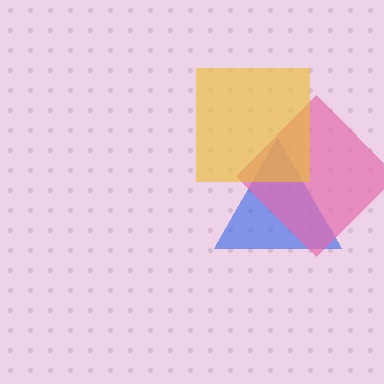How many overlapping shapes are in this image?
There are 3 overlapping shapes in the image.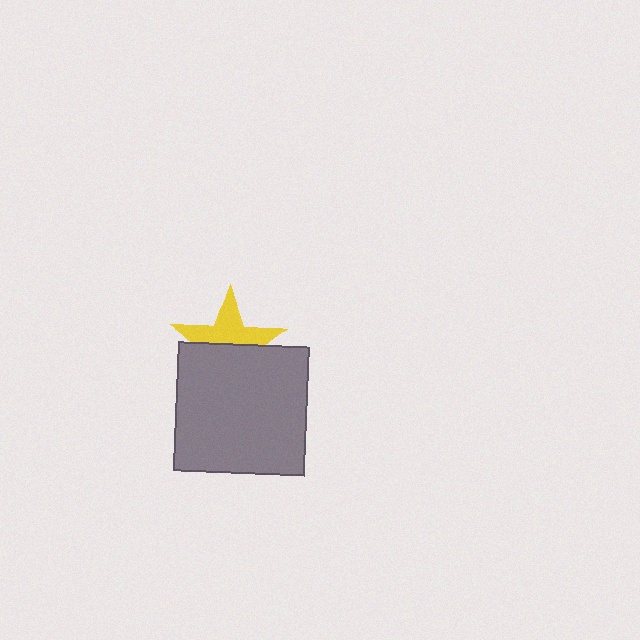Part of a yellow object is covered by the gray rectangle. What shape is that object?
It is a star.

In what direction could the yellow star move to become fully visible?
The yellow star could move up. That would shift it out from behind the gray rectangle entirely.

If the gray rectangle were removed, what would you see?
You would see the complete yellow star.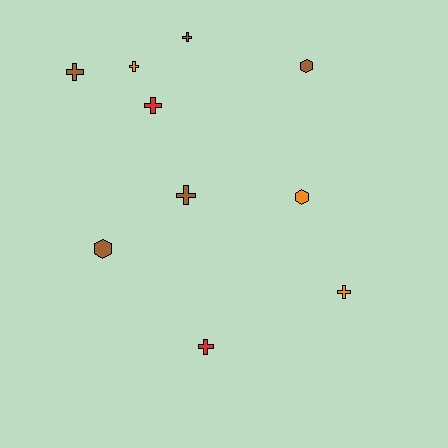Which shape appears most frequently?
Cross, with 7 objects.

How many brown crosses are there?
There are 3 brown crosses.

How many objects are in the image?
There are 10 objects.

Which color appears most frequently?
Brown, with 5 objects.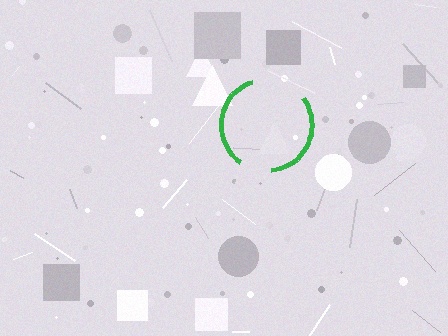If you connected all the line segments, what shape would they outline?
They would outline a circle.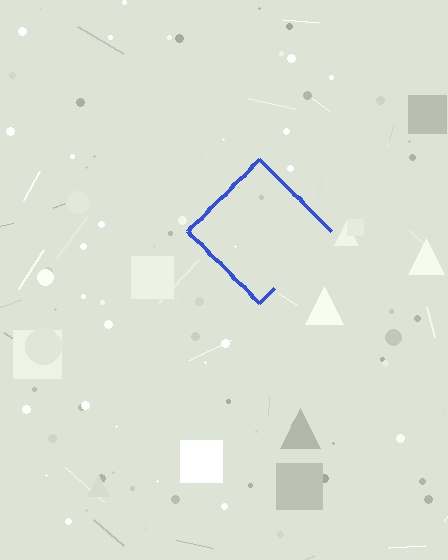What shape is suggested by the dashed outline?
The dashed outline suggests a diamond.